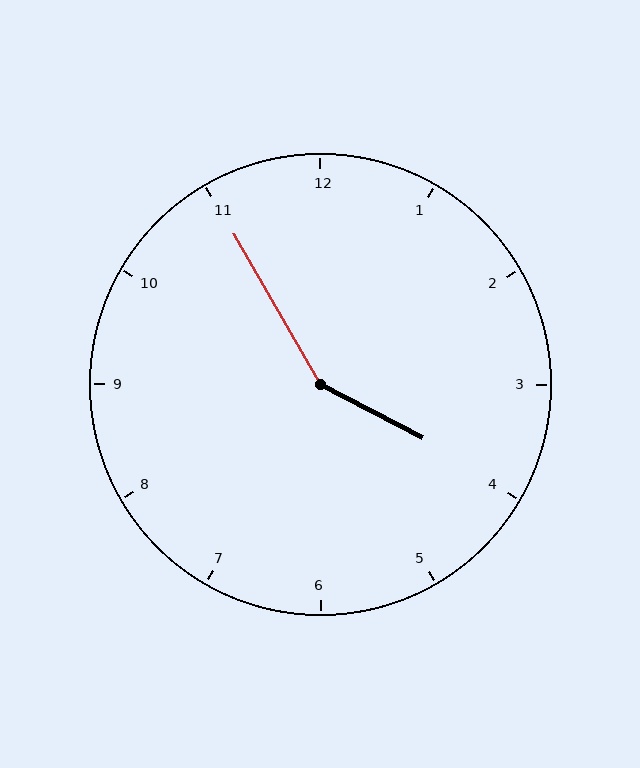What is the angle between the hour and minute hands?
Approximately 148 degrees.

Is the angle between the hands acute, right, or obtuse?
It is obtuse.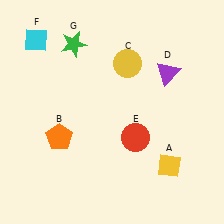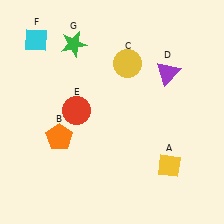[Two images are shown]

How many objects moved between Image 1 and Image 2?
1 object moved between the two images.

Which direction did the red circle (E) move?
The red circle (E) moved left.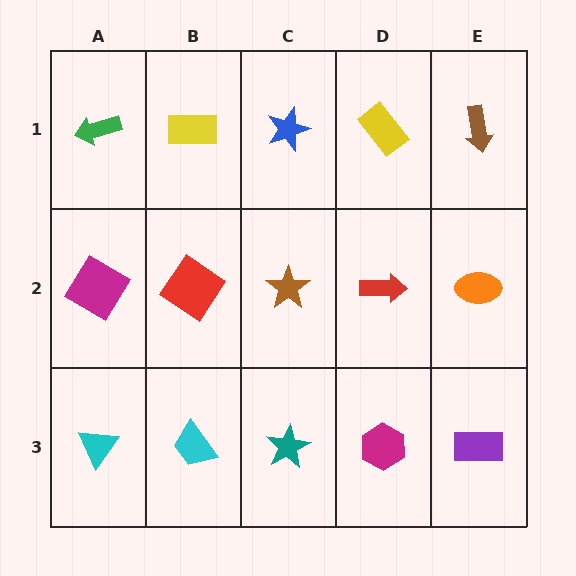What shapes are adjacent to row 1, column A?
A magenta diamond (row 2, column A), a yellow rectangle (row 1, column B).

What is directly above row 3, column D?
A red arrow.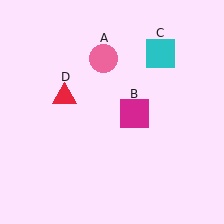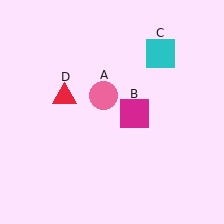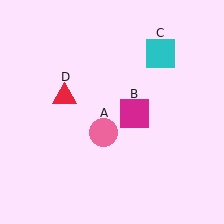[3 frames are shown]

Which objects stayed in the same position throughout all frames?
Magenta square (object B) and cyan square (object C) and red triangle (object D) remained stationary.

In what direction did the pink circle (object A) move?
The pink circle (object A) moved down.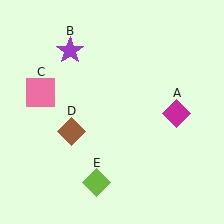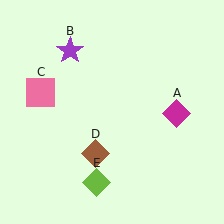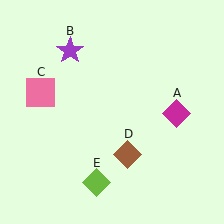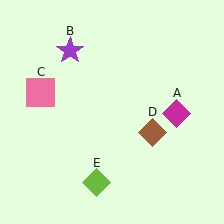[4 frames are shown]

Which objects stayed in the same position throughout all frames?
Magenta diamond (object A) and purple star (object B) and pink square (object C) and lime diamond (object E) remained stationary.